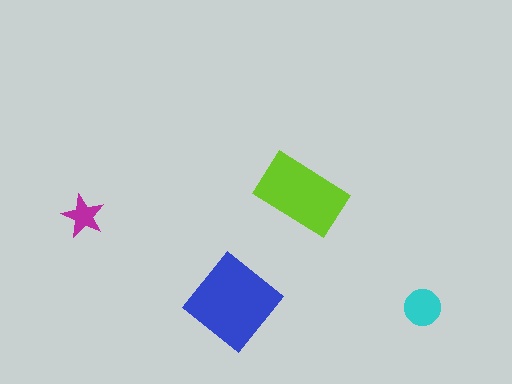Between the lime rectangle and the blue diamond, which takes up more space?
The blue diamond.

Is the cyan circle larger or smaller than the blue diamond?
Smaller.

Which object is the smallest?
The magenta star.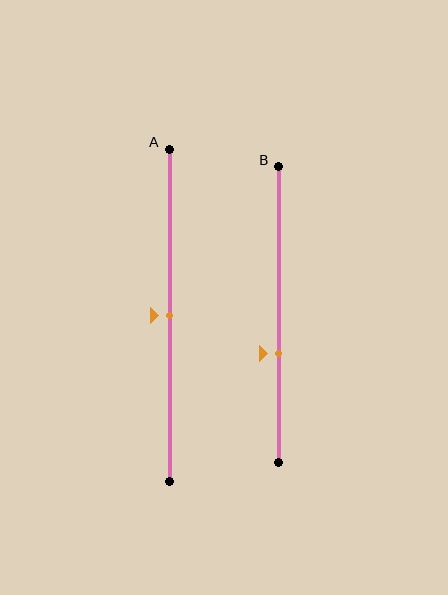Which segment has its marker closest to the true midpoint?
Segment A has its marker closest to the true midpoint.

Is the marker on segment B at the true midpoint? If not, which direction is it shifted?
No, the marker on segment B is shifted downward by about 13% of the segment length.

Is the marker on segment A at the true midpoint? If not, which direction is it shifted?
Yes, the marker on segment A is at the true midpoint.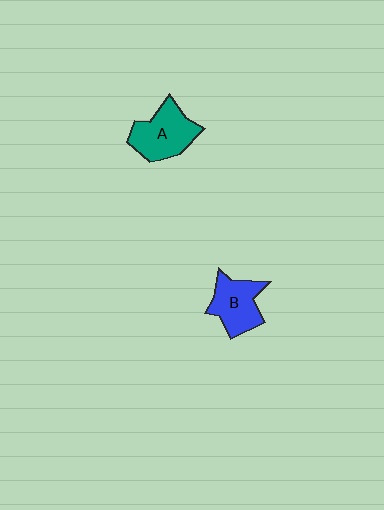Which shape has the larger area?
Shape A (teal).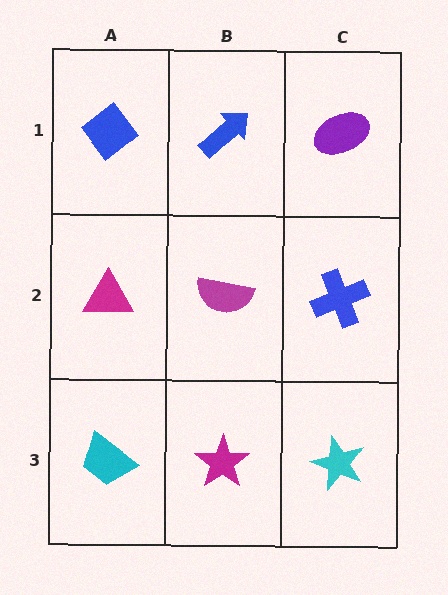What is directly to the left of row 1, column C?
A blue arrow.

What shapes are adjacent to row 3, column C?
A blue cross (row 2, column C), a magenta star (row 3, column B).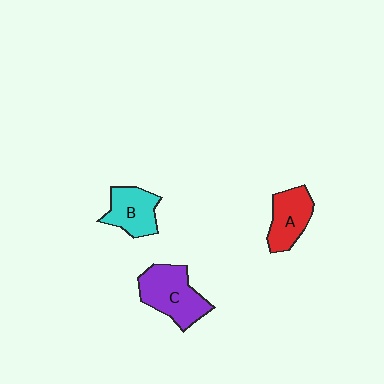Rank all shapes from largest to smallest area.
From largest to smallest: C (purple), B (cyan), A (red).